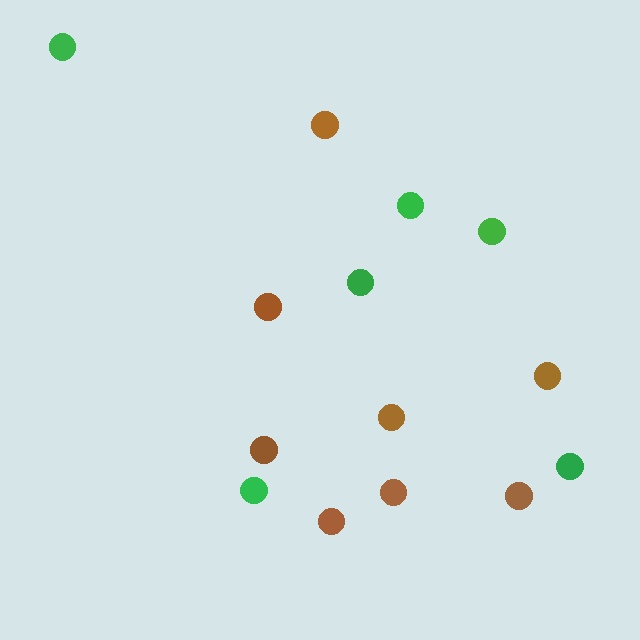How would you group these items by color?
There are 2 groups: one group of brown circles (8) and one group of green circles (6).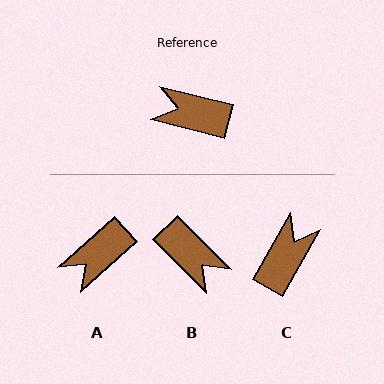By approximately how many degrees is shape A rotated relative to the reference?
Approximately 56 degrees counter-clockwise.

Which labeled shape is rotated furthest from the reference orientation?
B, about 149 degrees away.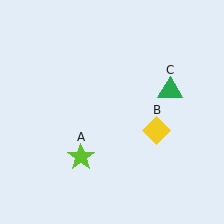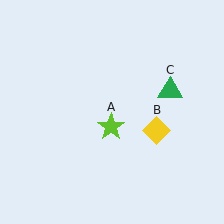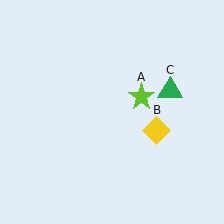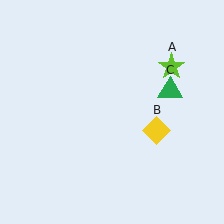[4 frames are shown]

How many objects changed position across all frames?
1 object changed position: lime star (object A).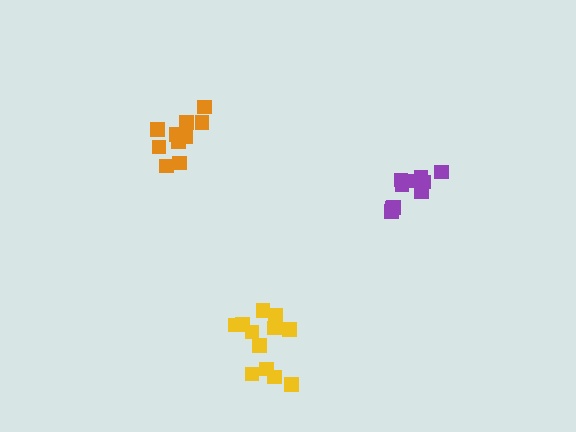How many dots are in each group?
Group 1: 12 dots, Group 2: 10 dots, Group 3: 11 dots (33 total).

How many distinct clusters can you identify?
There are 3 distinct clusters.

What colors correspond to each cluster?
The clusters are colored: yellow, orange, purple.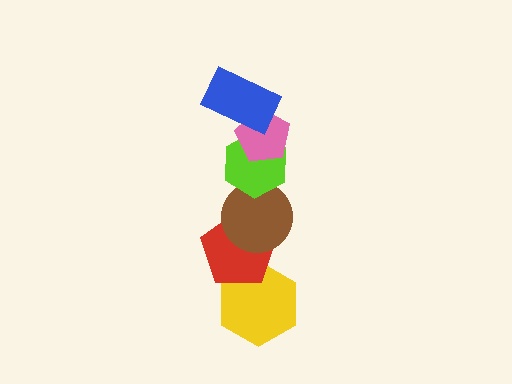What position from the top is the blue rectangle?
The blue rectangle is 1st from the top.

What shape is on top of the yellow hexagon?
The red pentagon is on top of the yellow hexagon.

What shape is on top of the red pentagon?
The brown circle is on top of the red pentagon.